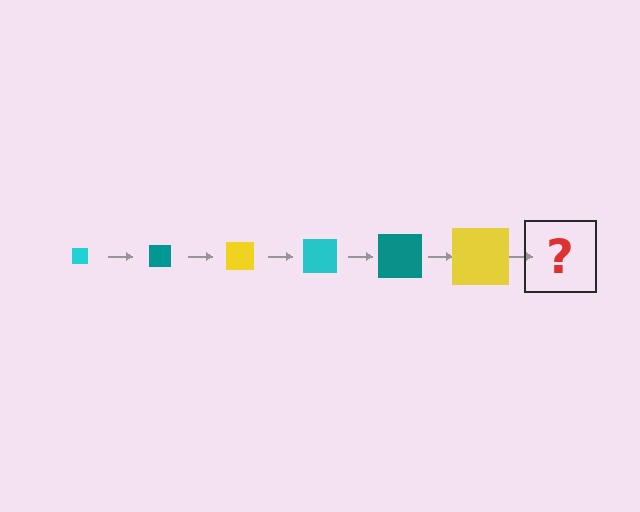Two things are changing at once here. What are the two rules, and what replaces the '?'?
The two rules are that the square grows larger each step and the color cycles through cyan, teal, and yellow. The '?' should be a cyan square, larger than the previous one.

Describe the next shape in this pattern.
It should be a cyan square, larger than the previous one.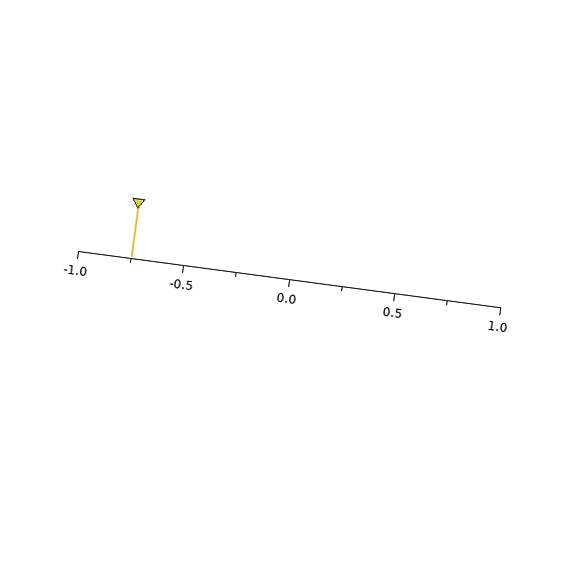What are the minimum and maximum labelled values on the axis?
The axis runs from -1.0 to 1.0.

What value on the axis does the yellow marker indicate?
The marker indicates approximately -0.75.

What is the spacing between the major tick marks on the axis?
The major ticks are spaced 0.5 apart.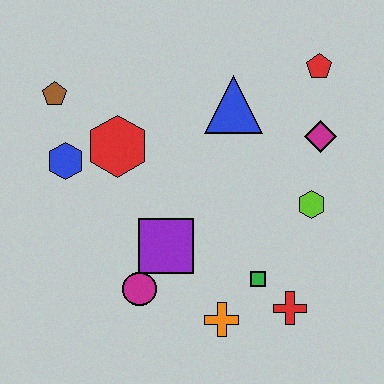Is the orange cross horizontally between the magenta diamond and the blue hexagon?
Yes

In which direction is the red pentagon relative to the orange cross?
The red pentagon is above the orange cross.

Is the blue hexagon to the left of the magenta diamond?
Yes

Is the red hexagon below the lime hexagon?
No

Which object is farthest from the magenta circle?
The red pentagon is farthest from the magenta circle.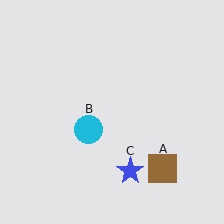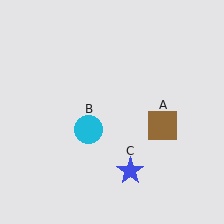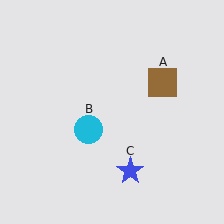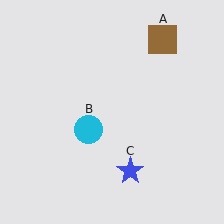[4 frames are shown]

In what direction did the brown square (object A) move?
The brown square (object A) moved up.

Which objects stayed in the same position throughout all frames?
Cyan circle (object B) and blue star (object C) remained stationary.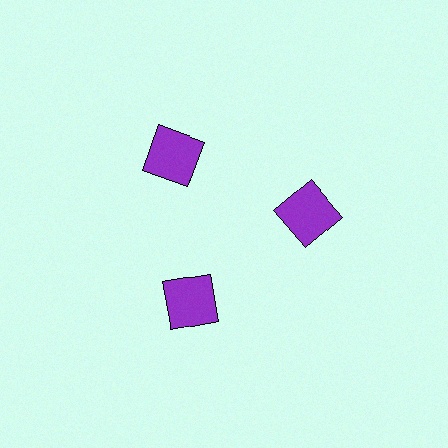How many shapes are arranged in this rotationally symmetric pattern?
There are 3 shapes, arranged in 3 groups of 1.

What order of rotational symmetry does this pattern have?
This pattern has 3-fold rotational symmetry.